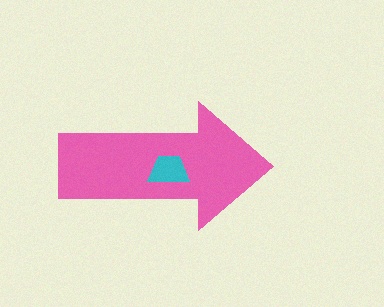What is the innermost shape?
The cyan trapezoid.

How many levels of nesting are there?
2.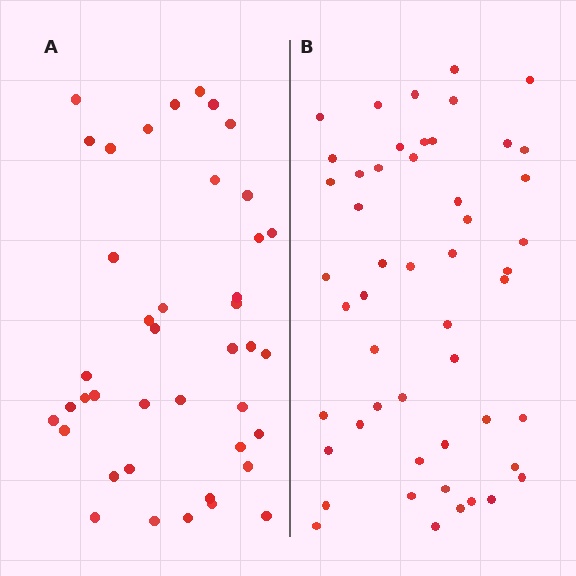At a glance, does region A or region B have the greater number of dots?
Region B (the right region) has more dots.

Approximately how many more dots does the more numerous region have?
Region B has roughly 10 or so more dots than region A.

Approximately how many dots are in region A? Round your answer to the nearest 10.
About 40 dots. (The exact count is 41, which rounds to 40.)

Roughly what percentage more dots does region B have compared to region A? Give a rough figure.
About 25% more.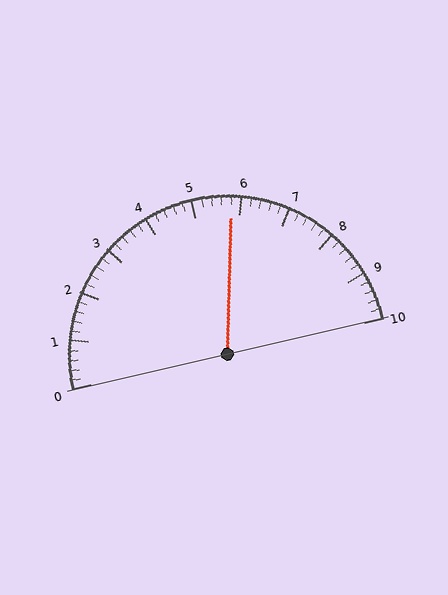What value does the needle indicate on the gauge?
The needle indicates approximately 5.8.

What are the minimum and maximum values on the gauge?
The gauge ranges from 0 to 10.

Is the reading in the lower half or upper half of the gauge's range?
The reading is in the upper half of the range (0 to 10).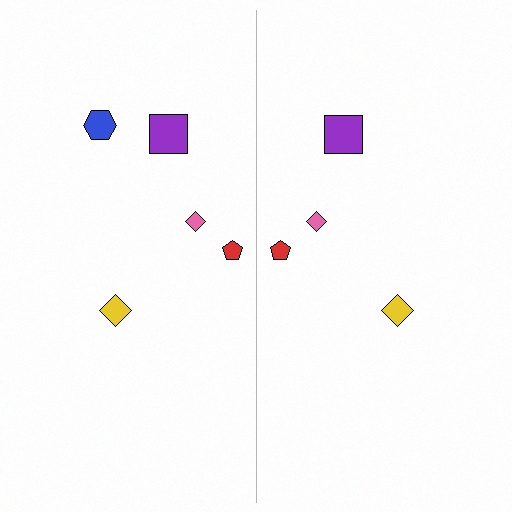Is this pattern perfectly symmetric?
No, the pattern is not perfectly symmetric. A blue hexagon is missing from the right side.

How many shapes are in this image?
There are 9 shapes in this image.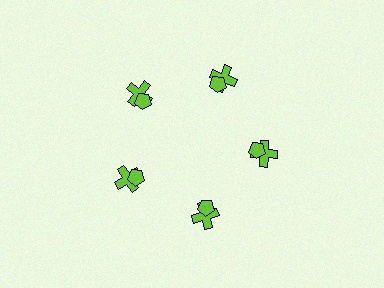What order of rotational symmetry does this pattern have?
This pattern has 5-fold rotational symmetry.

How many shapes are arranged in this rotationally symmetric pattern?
There are 10 shapes, arranged in 5 groups of 2.